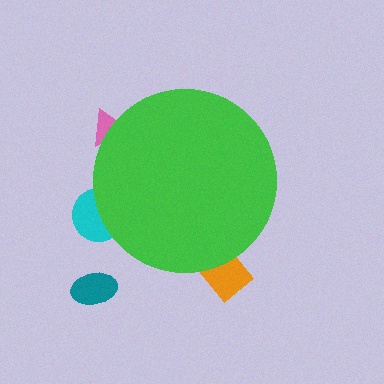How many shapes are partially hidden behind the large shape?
3 shapes are partially hidden.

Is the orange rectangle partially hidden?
Yes, the orange rectangle is partially hidden behind the green circle.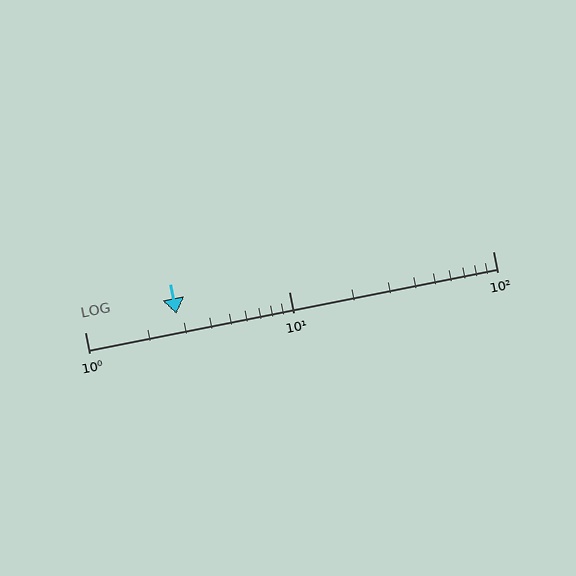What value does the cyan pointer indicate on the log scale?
The pointer indicates approximately 2.8.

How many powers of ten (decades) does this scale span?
The scale spans 2 decades, from 1 to 100.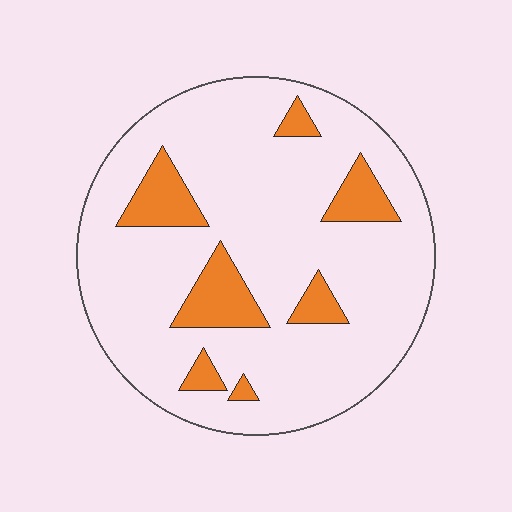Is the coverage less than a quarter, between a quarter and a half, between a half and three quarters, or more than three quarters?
Less than a quarter.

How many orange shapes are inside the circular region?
7.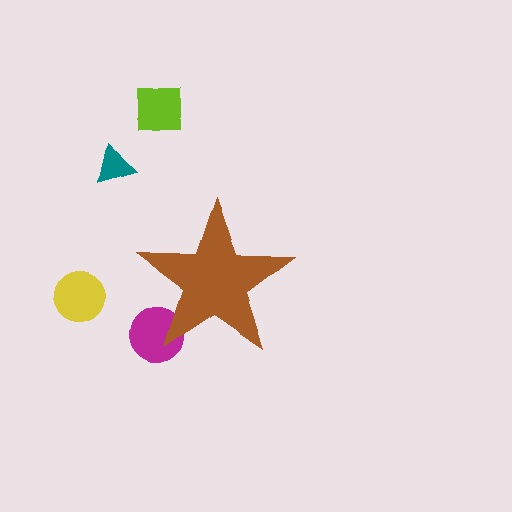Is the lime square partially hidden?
No, the lime square is fully visible.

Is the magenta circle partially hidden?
Yes, the magenta circle is partially hidden behind the brown star.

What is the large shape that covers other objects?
A brown star.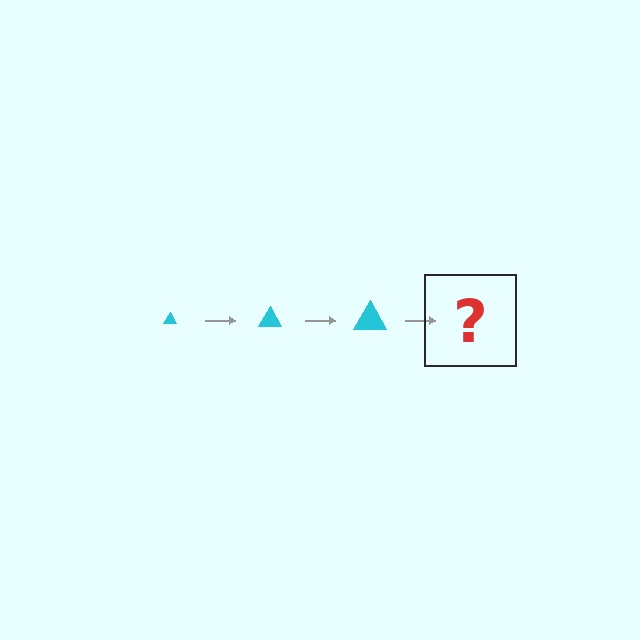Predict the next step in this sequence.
The next step is a cyan triangle, larger than the previous one.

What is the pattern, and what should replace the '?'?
The pattern is that the triangle gets progressively larger each step. The '?' should be a cyan triangle, larger than the previous one.